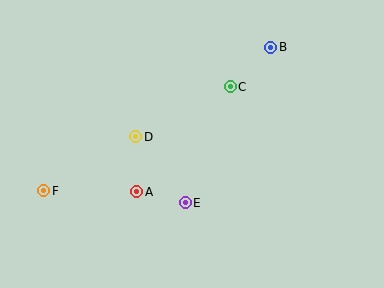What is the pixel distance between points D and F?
The distance between D and F is 107 pixels.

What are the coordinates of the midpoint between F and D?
The midpoint between F and D is at (90, 164).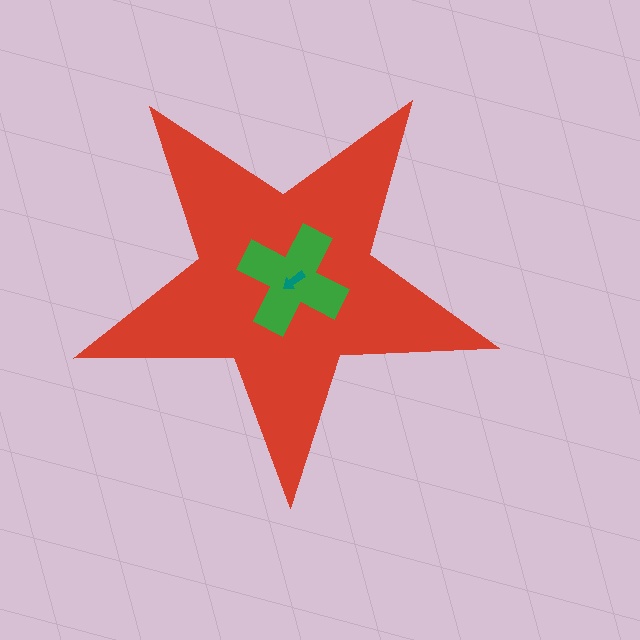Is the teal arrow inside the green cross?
Yes.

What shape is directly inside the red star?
The green cross.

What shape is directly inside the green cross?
The teal arrow.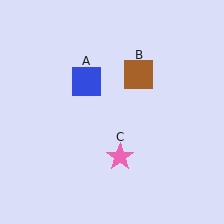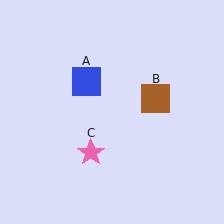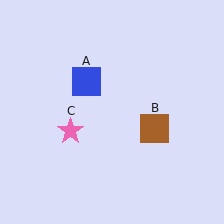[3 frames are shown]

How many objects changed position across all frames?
2 objects changed position: brown square (object B), pink star (object C).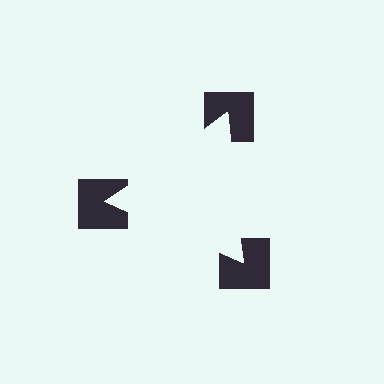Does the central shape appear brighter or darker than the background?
It typically appears slightly brighter than the background, even though no actual brightness change is drawn.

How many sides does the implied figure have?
3 sides.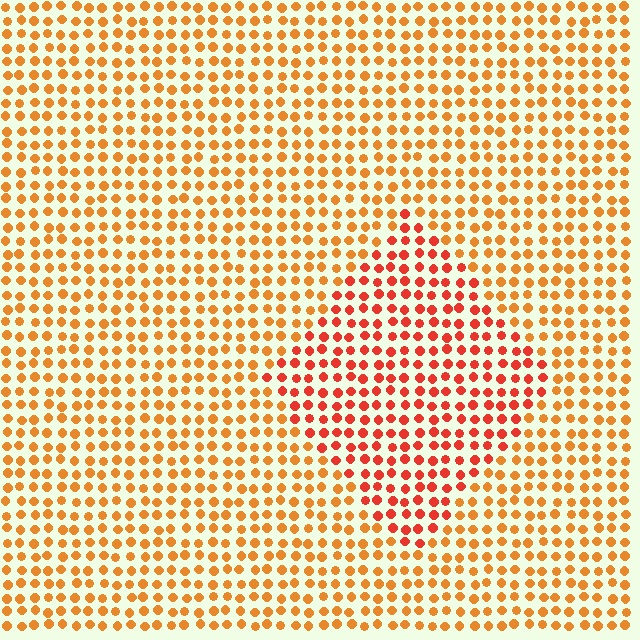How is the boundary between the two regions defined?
The boundary is defined purely by a slight shift in hue (about 27 degrees). Spacing, size, and orientation are identical on both sides.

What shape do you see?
I see a diamond.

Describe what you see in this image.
The image is filled with small orange elements in a uniform arrangement. A diamond-shaped region is visible where the elements are tinted to a slightly different hue, forming a subtle color boundary.